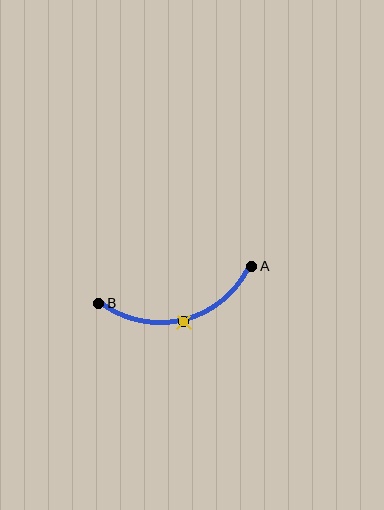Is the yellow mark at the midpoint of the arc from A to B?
Yes. The yellow mark lies on the arc at equal arc-length from both A and B — it is the arc midpoint.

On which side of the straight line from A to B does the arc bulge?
The arc bulges below the straight line connecting A and B.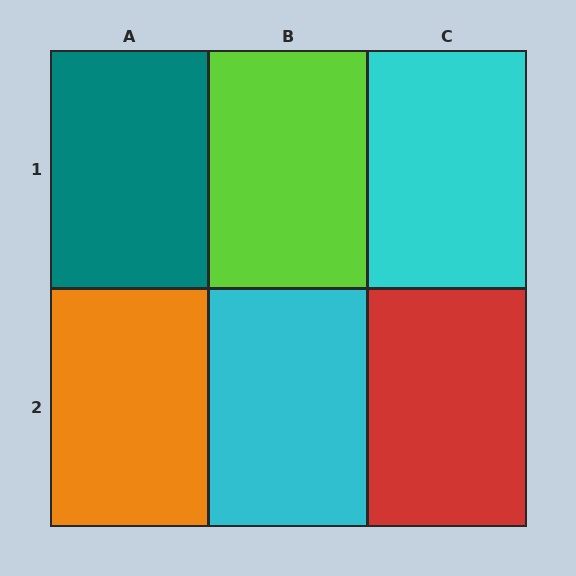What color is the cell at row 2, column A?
Orange.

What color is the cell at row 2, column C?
Red.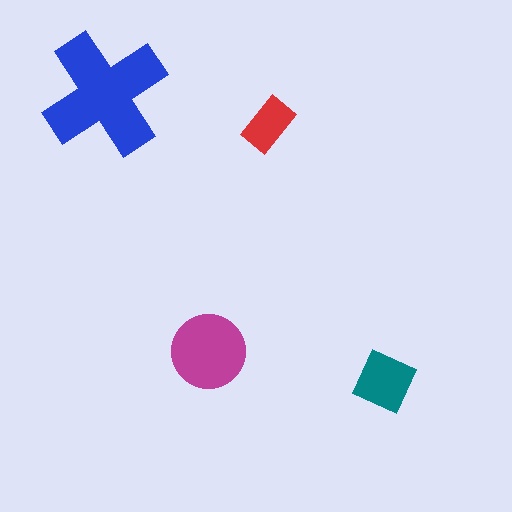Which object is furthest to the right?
The teal diamond is rightmost.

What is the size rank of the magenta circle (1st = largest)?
2nd.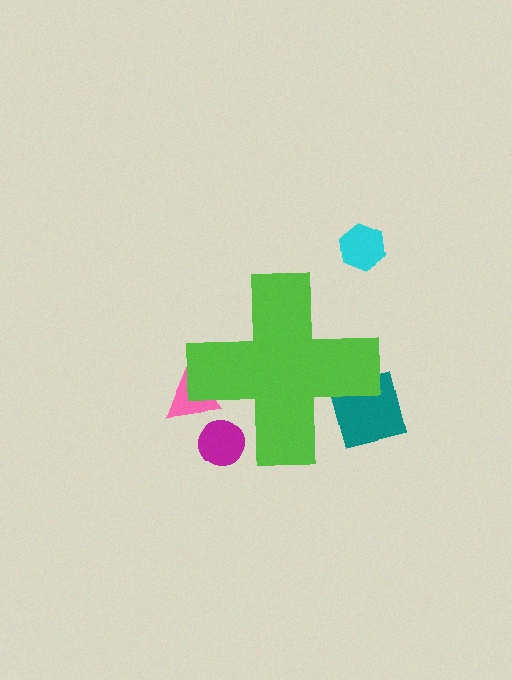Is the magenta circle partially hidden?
Yes, the magenta circle is partially hidden behind the lime cross.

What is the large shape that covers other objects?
A lime cross.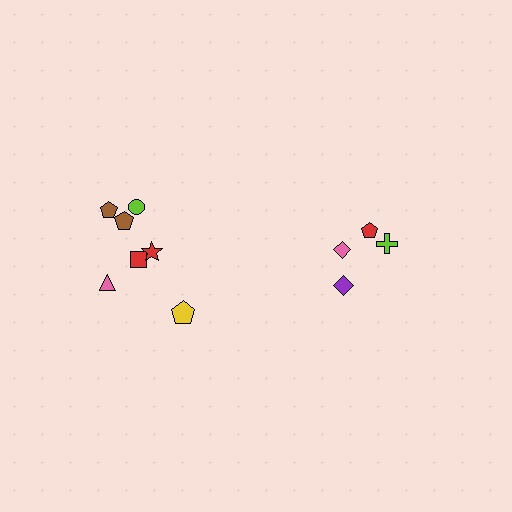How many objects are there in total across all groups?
There are 11 objects.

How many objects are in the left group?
There are 7 objects.